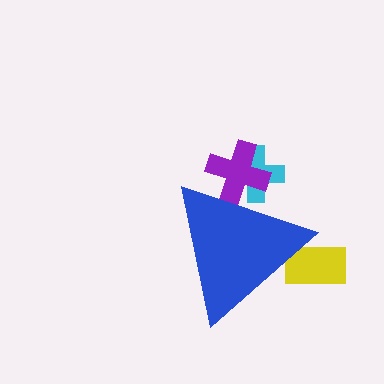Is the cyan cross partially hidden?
Yes, the cyan cross is partially hidden behind the blue triangle.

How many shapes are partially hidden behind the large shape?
3 shapes are partially hidden.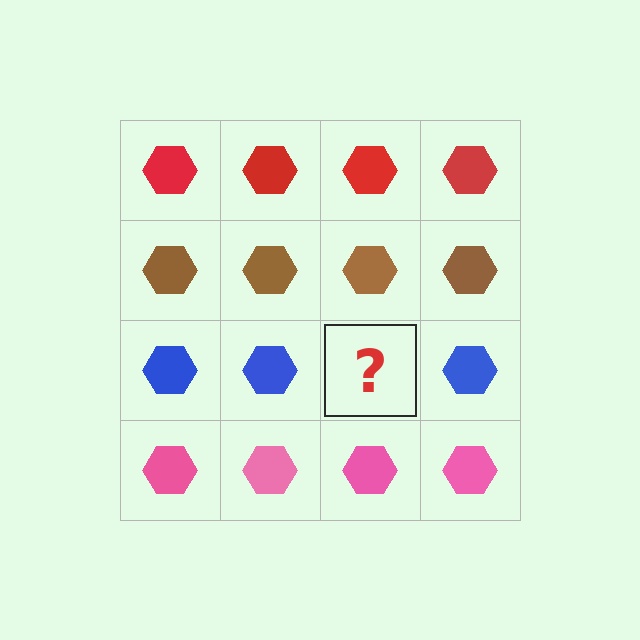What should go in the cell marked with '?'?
The missing cell should contain a blue hexagon.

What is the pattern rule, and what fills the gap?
The rule is that each row has a consistent color. The gap should be filled with a blue hexagon.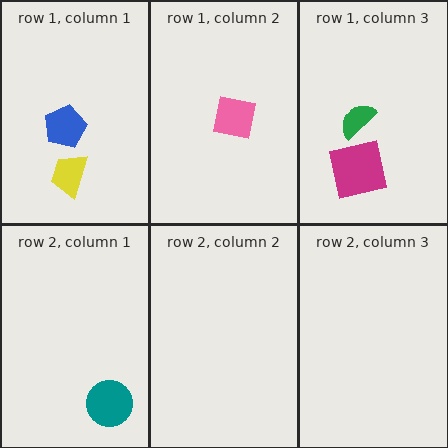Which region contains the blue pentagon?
The row 1, column 1 region.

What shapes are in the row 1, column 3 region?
The magenta square, the green semicircle.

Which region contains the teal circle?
The row 2, column 1 region.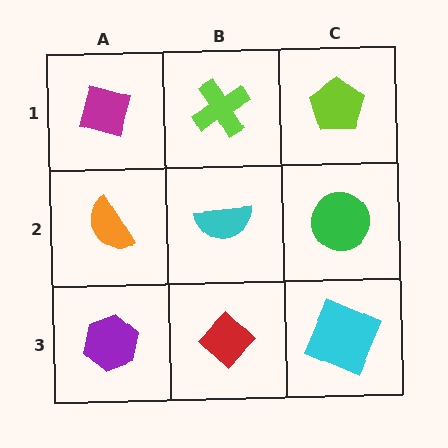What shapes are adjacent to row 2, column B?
A lime cross (row 1, column B), a red diamond (row 3, column B), an orange semicircle (row 2, column A), a green circle (row 2, column C).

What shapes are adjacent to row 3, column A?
An orange semicircle (row 2, column A), a red diamond (row 3, column B).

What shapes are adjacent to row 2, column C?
A lime pentagon (row 1, column C), a cyan square (row 3, column C), a cyan semicircle (row 2, column B).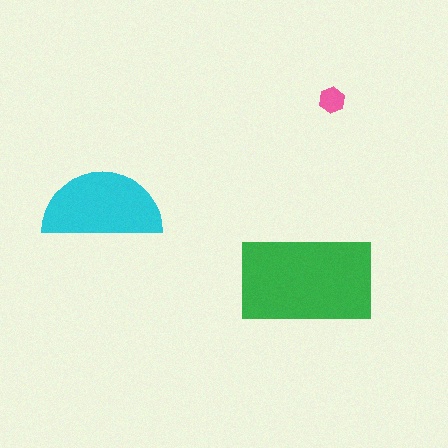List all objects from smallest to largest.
The pink hexagon, the cyan semicircle, the green rectangle.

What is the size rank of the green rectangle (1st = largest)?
1st.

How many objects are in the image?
There are 3 objects in the image.